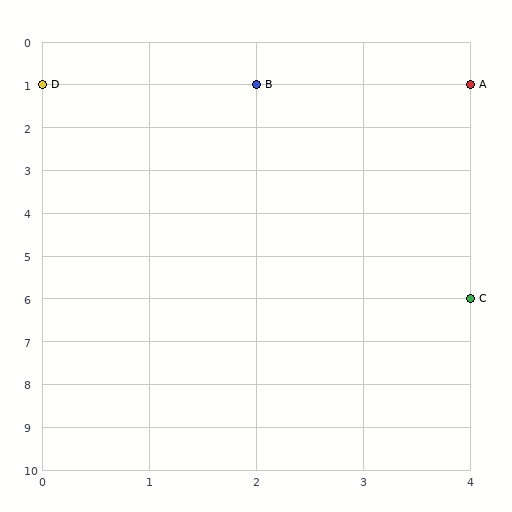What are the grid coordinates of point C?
Point C is at grid coordinates (4, 6).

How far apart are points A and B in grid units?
Points A and B are 2 columns apart.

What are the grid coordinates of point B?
Point B is at grid coordinates (2, 1).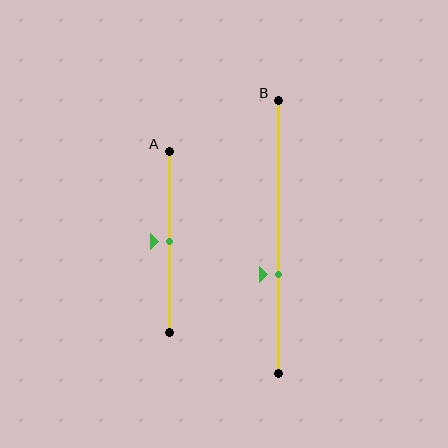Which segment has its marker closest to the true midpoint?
Segment A has its marker closest to the true midpoint.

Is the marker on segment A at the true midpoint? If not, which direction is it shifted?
Yes, the marker on segment A is at the true midpoint.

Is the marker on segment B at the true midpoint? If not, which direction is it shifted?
No, the marker on segment B is shifted downward by about 14% of the segment length.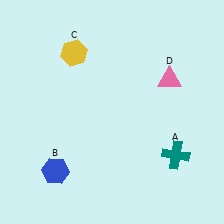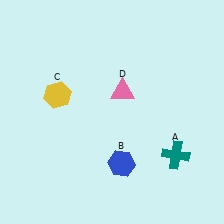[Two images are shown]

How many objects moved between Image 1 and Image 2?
3 objects moved between the two images.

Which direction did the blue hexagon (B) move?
The blue hexagon (B) moved right.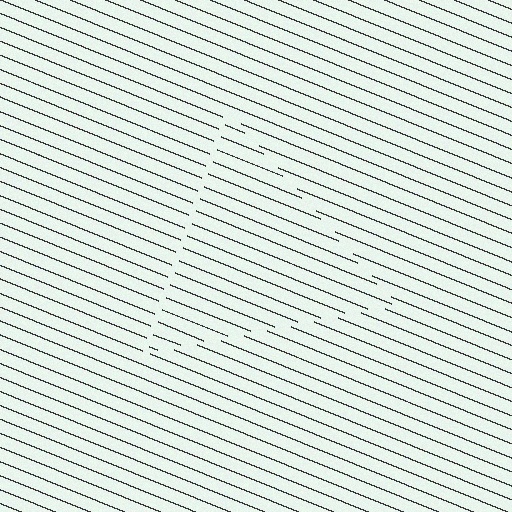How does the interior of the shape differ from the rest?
The interior of the shape contains the same grating, shifted by half a period — the contour is defined by the phase discontinuity where line-ends from the inner and outer gratings abut.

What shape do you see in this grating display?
An illusory triangle. The interior of the shape contains the same grating, shifted by half a period — the contour is defined by the phase discontinuity where line-ends from the inner and outer gratings abut.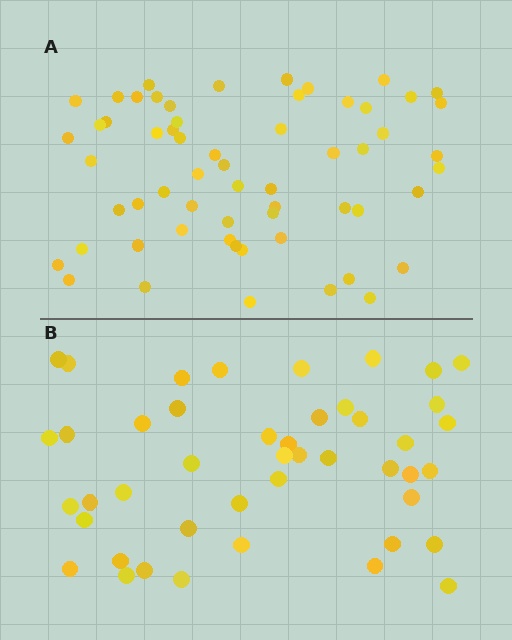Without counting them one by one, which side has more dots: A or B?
Region A (the top region) has more dots.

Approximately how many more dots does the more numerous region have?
Region A has approximately 15 more dots than region B.